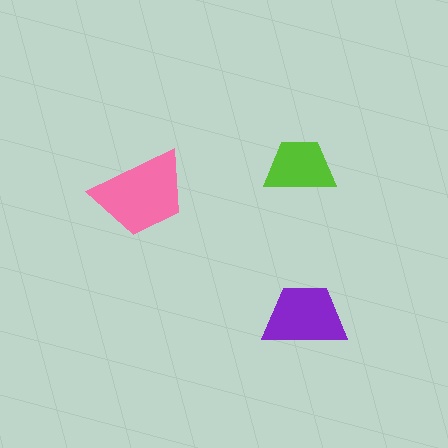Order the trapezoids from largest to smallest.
the pink one, the purple one, the lime one.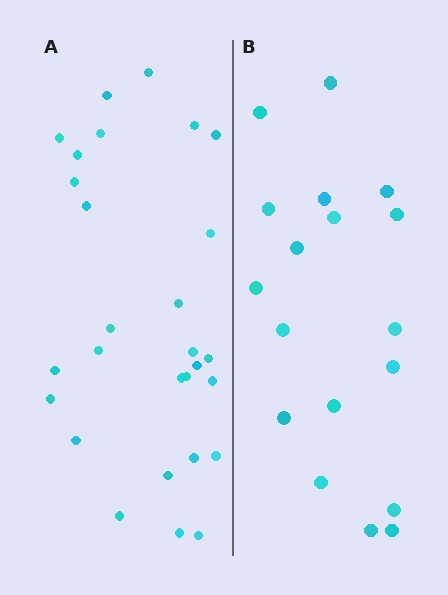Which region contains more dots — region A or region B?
Region A (the left region) has more dots.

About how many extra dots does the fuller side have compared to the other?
Region A has roughly 10 or so more dots than region B.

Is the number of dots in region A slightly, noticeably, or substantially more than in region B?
Region A has substantially more. The ratio is roughly 1.6 to 1.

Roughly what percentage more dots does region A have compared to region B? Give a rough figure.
About 55% more.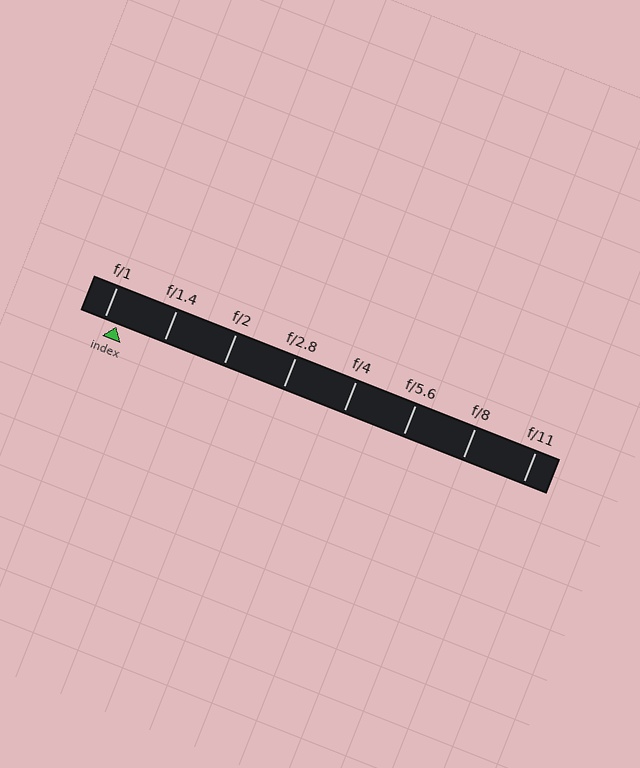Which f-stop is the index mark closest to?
The index mark is closest to f/1.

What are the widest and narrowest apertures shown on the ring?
The widest aperture shown is f/1 and the narrowest is f/11.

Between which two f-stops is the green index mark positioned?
The index mark is between f/1 and f/1.4.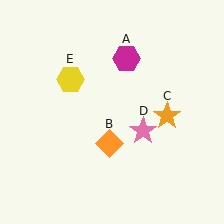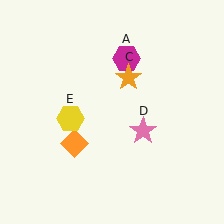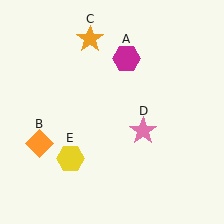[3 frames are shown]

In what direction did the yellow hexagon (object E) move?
The yellow hexagon (object E) moved down.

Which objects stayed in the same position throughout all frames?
Magenta hexagon (object A) and pink star (object D) remained stationary.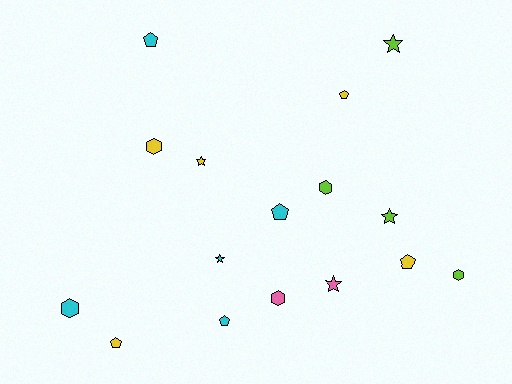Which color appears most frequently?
Cyan, with 5 objects.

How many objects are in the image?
There are 16 objects.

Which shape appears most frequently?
Pentagon, with 6 objects.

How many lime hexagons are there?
There are 2 lime hexagons.